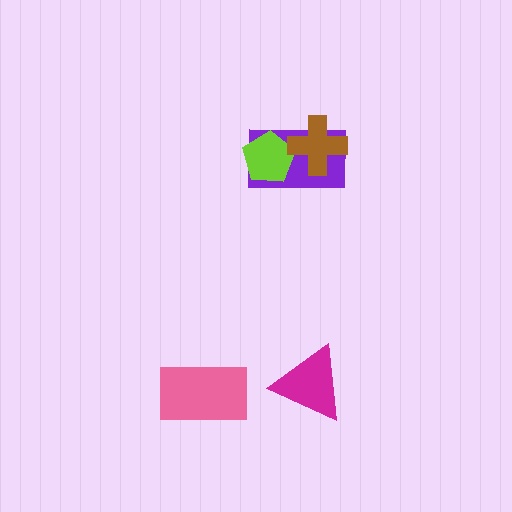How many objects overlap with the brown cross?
2 objects overlap with the brown cross.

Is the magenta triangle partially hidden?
No, no other shape covers it.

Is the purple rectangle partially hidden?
Yes, it is partially covered by another shape.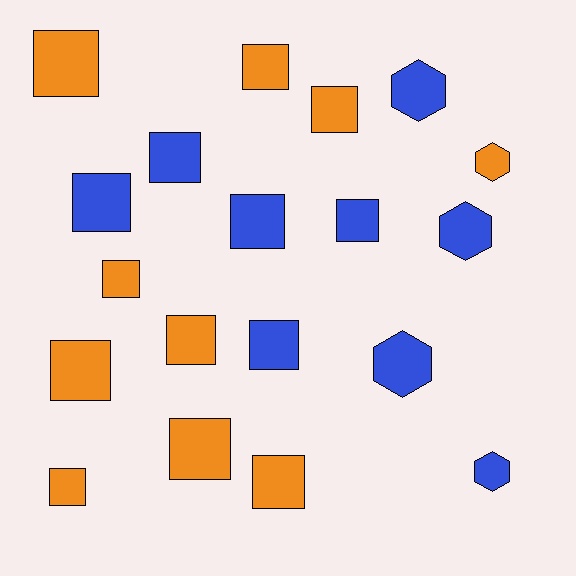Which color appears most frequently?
Orange, with 10 objects.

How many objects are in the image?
There are 19 objects.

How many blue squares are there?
There are 5 blue squares.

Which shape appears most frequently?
Square, with 14 objects.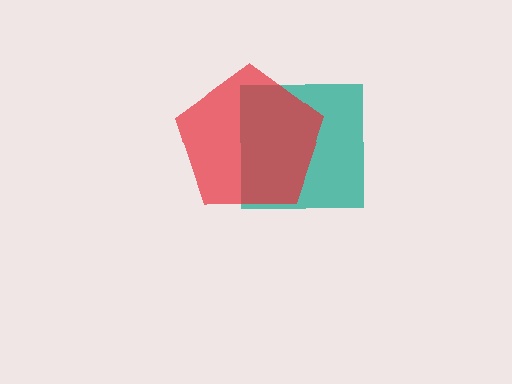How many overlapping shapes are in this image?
There are 2 overlapping shapes in the image.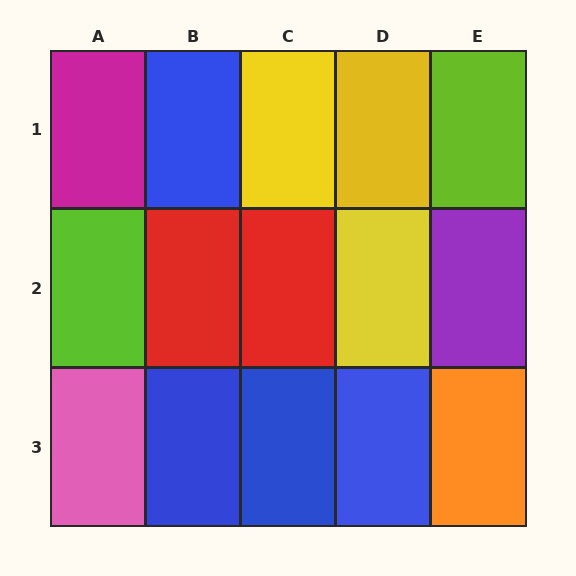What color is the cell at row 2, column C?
Red.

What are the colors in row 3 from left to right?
Pink, blue, blue, blue, orange.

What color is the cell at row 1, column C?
Yellow.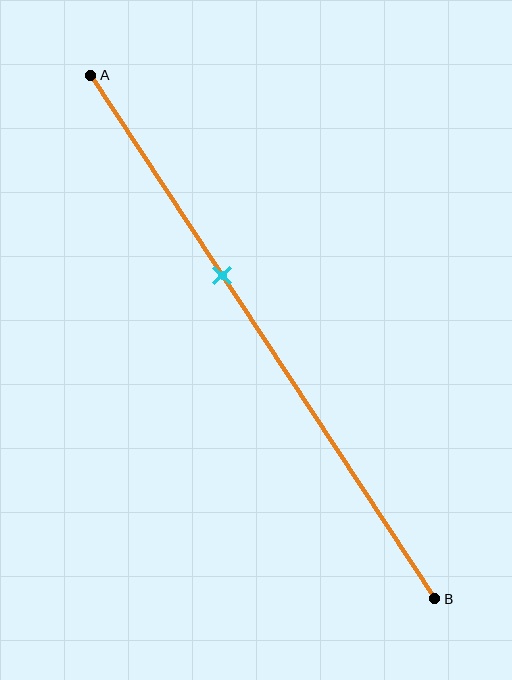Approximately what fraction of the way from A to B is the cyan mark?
The cyan mark is approximately 40% of the way from A to B.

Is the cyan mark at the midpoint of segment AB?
No, the mark is at about 40% from A, not at the 50% midpoint.